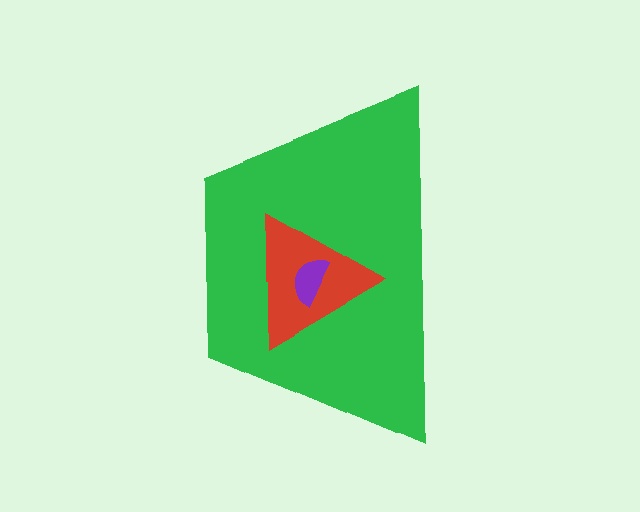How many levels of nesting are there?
3.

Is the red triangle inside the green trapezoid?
Yes.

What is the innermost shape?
The purple semicircle.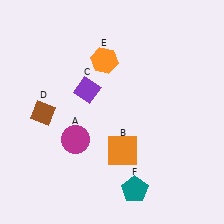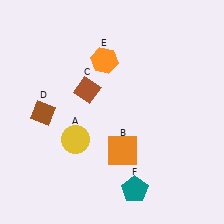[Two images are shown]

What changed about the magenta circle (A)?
In Image 1, A is magenta. In Image 2, it changed to yellow.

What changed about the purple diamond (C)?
In Image 1, C is purple. In Image 2, it changed to brown.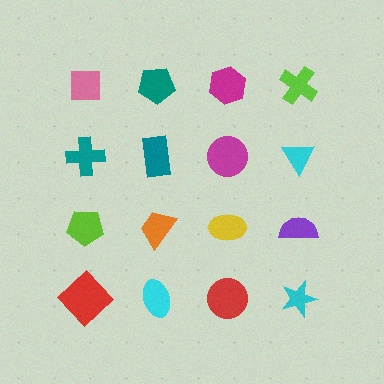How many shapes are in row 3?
4 shapes.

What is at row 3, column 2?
An orange trapezoid.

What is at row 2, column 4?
A cyan triangle.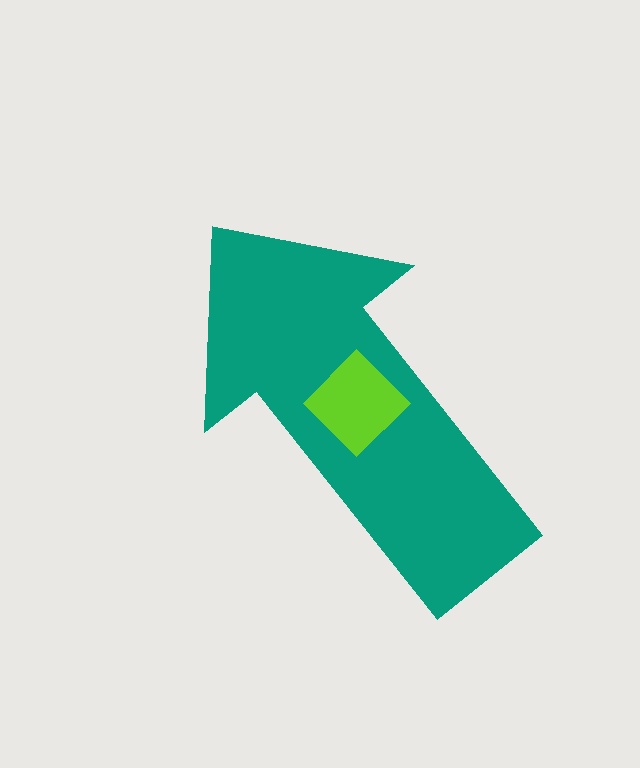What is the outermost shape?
The teal arrow.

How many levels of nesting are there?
2.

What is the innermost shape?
The lime diamond.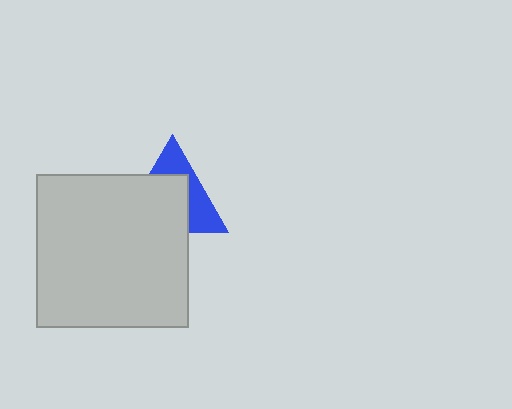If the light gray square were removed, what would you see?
You would see the complete blue triangle.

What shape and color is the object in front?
The object in front is a light gray square.